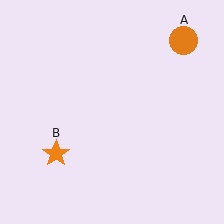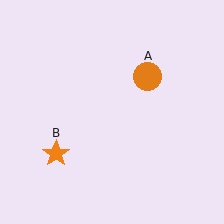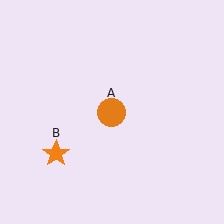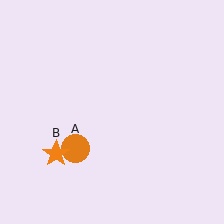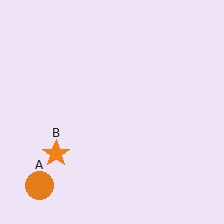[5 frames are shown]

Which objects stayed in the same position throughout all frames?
Orange star (object B) remained stationary.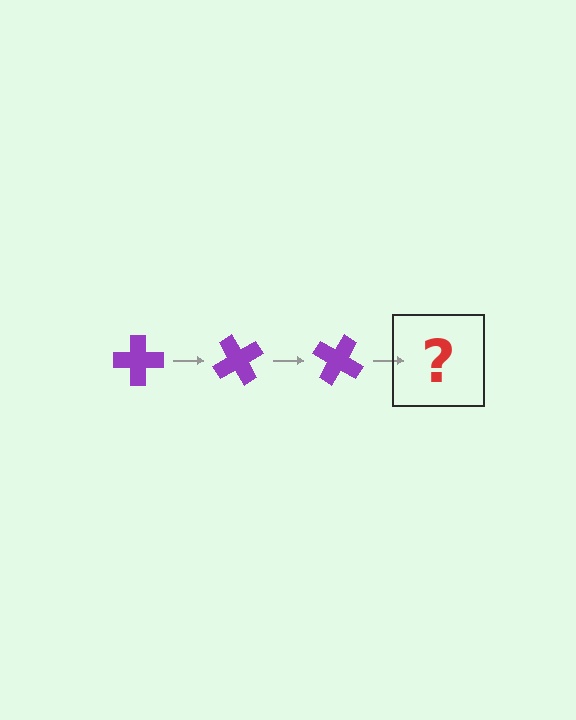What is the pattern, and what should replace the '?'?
The pattern is that the cross rotates 60 degrees each step. The '?' should be a purple cross rotated 180 degrees.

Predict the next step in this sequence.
The next step is a purple cross rotated 180 degrees.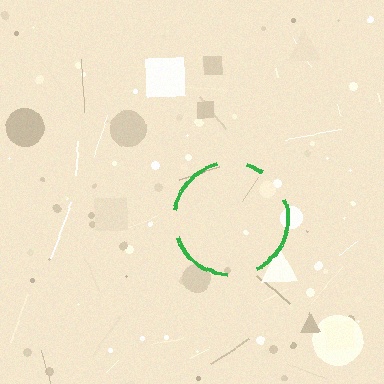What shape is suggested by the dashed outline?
The dashed outline suggests a circle.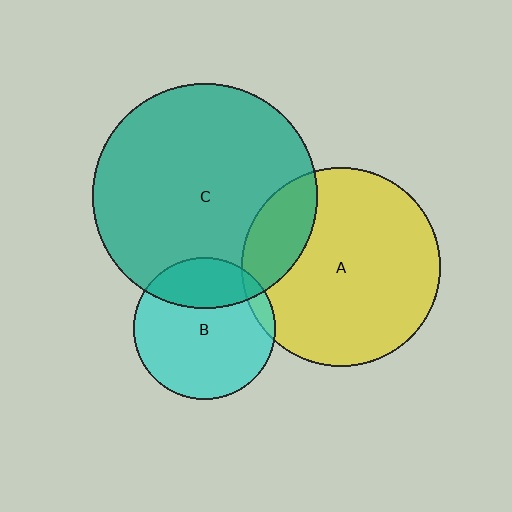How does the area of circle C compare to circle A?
Approximately 1.3 times.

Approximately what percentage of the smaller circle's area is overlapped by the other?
Approximately 5%.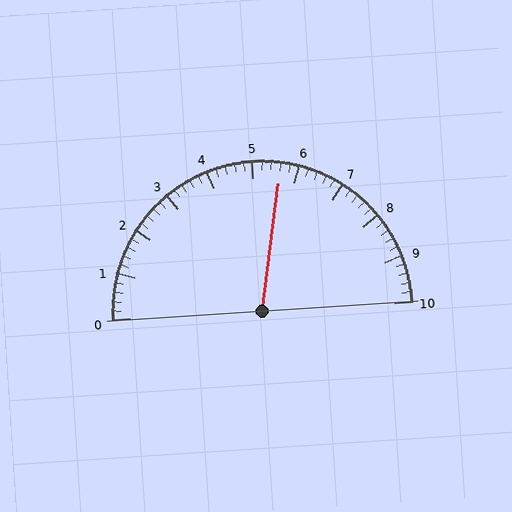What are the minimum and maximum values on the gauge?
The gauge ranges from 0 to 10.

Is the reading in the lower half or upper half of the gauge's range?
The reading is in the upper half of the range (0 to 10).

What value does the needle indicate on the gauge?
The needle indicates approximately 5.6.